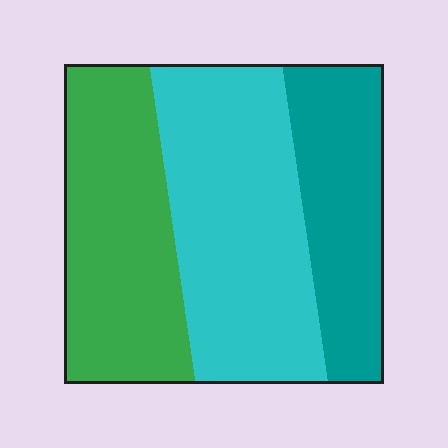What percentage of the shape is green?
Green covers roughly 35% of the shape.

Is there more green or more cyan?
Cyan.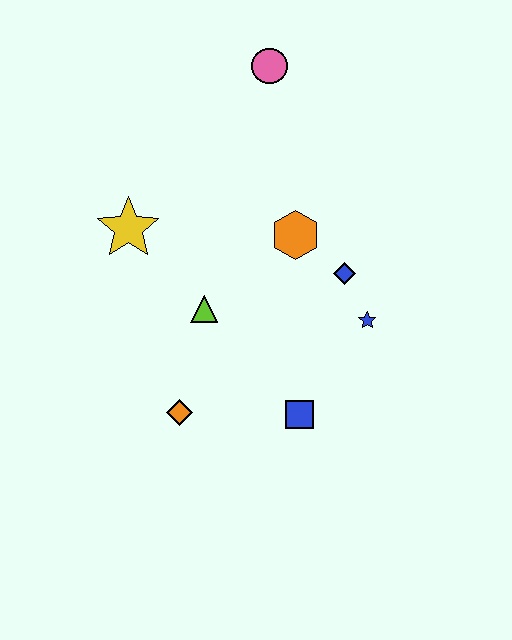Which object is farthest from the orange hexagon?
The orange diamond is farthest from the orange hexagon.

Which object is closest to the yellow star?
The lime triangle is closest to the yellow star.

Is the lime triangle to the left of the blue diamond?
Yes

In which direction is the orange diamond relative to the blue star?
The orange diamond is to the left of the blue star.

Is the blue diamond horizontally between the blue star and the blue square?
Yes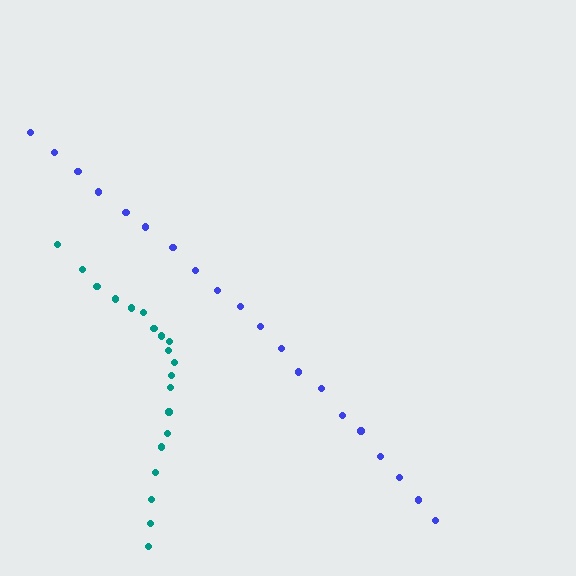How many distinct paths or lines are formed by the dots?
There are 2 distinct paths.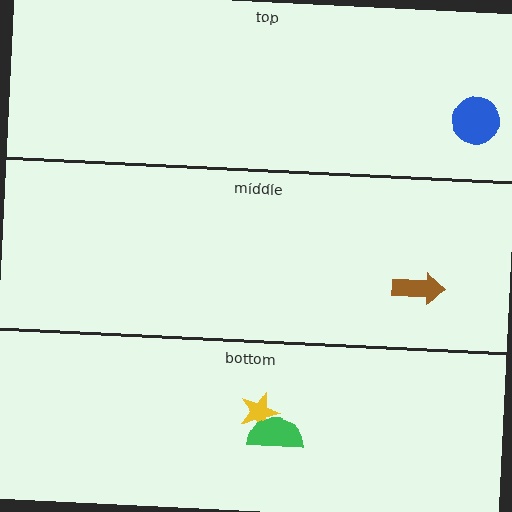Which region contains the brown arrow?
The middle region.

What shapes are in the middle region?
The brown arrow.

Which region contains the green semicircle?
The bottom region.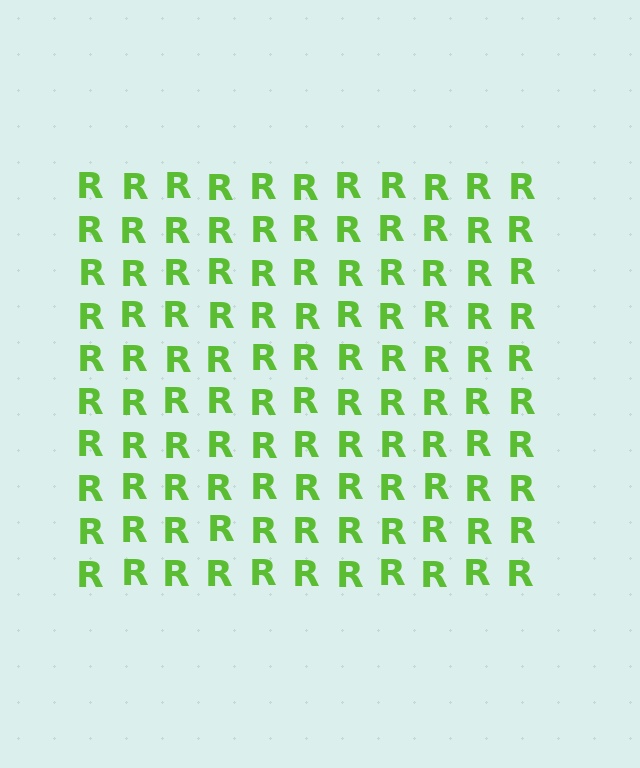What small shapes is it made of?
It is made of small letter R's.